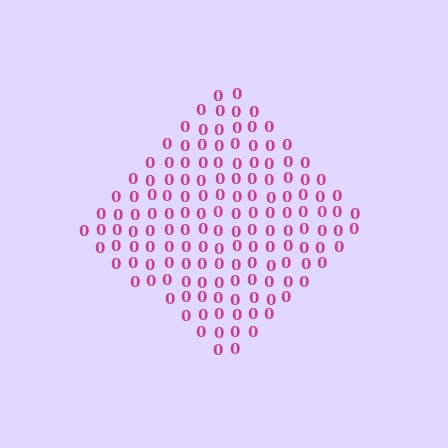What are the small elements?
The small elements are digit 0's.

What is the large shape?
The large shape is a diamond.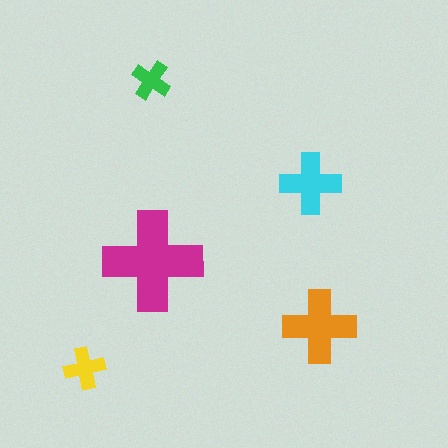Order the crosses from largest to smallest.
the magenta one, the orange one, the cyan one, the yellow one, the green one.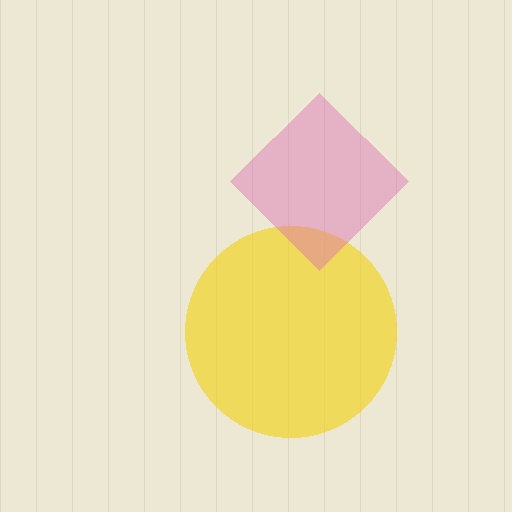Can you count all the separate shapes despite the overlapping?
Yes, there are 2 separate shapes.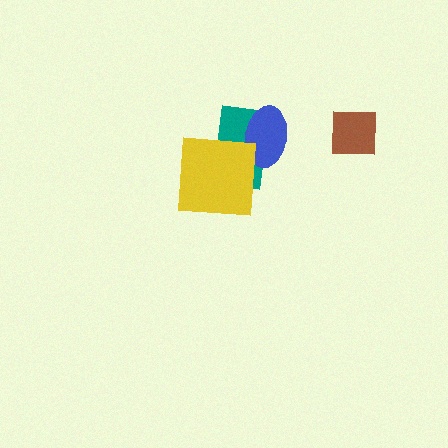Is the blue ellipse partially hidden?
No, no other shape covers it.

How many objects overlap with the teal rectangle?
2 objects overlap with the teal rectangle.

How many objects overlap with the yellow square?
1 object overlaps with the yellow square.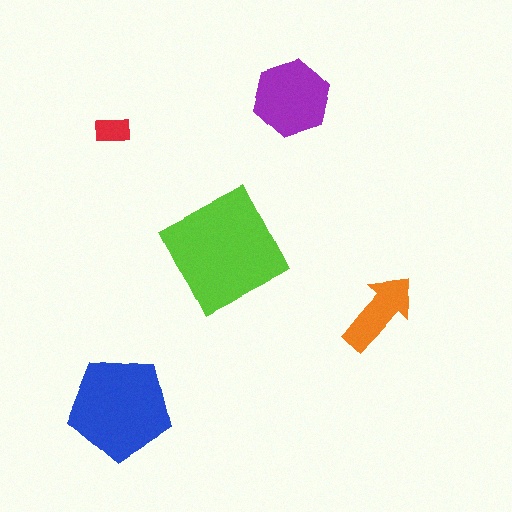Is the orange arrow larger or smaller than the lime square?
Smaller.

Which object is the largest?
The lime square.